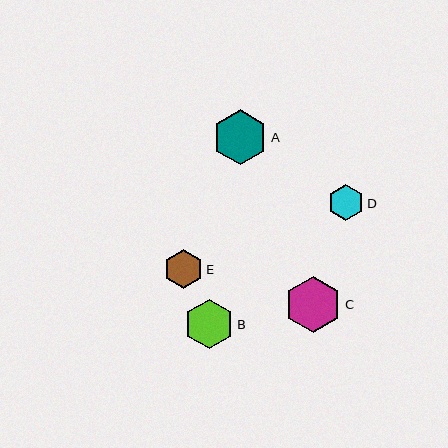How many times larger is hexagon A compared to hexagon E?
Hexagon A is approximately 1.4 times the size of hexagon E.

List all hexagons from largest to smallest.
From largest to smallest: C, A, B, E, D.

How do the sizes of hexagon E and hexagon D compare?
Hexagon E and hexagon D are approximately the same size.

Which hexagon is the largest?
Hexagon C is the largest with a size of approximately 57 pixels.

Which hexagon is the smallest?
Hexagon D is the smallest with a size of approximately 37 pixels.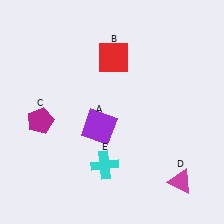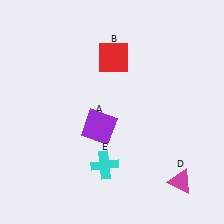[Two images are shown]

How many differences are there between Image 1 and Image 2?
There is 1 difference between the two images.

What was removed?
The magenta pentagon (C) was removed in Image 2.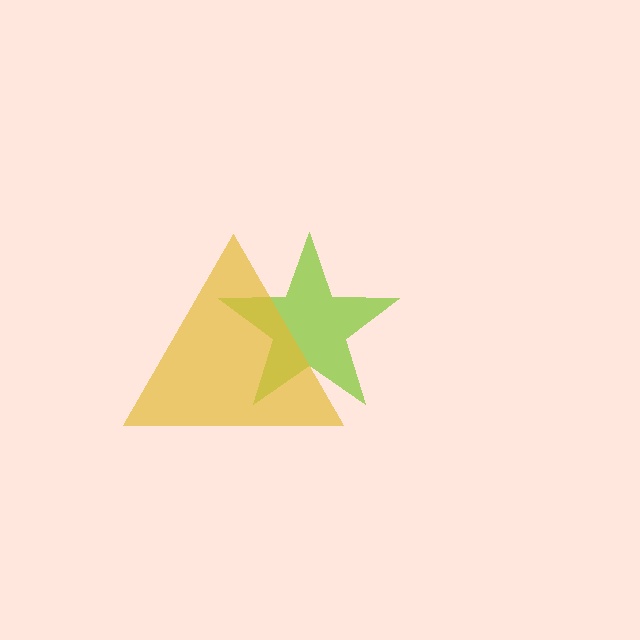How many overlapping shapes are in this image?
There are 2 overlapping shapes in the image.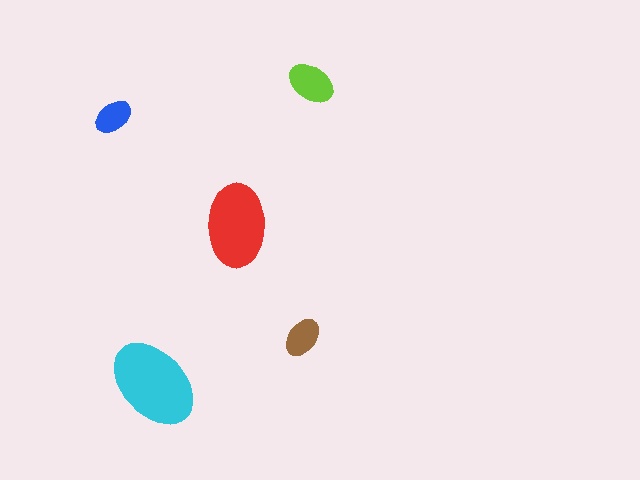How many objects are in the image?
There are 5 objects in the image.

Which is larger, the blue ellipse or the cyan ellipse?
The cyan one.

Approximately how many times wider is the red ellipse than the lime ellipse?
About 2 times wider.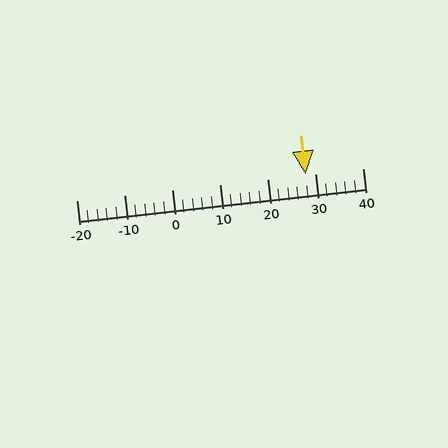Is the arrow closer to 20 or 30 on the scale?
The arrow is closer to 30.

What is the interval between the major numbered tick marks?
The major tick marks are spaced 10 units apart.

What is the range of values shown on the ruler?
The ruler shows values from -20 to 40.